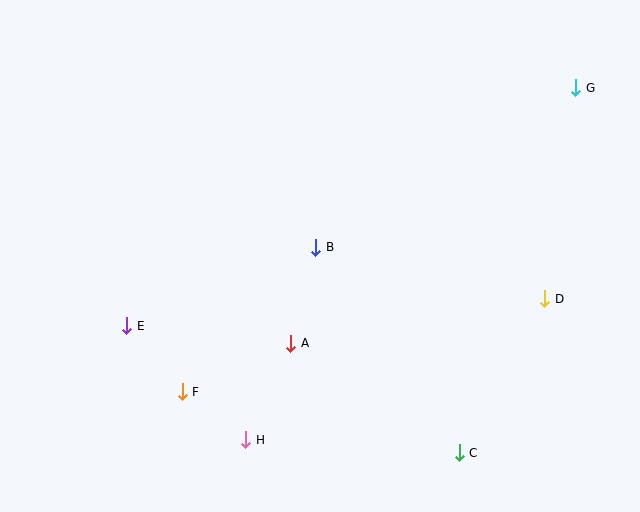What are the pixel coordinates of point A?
Point A is at (291, 343).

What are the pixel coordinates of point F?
Point F is at (182, 392).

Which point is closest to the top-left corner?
Point E is closest to the top-left corner.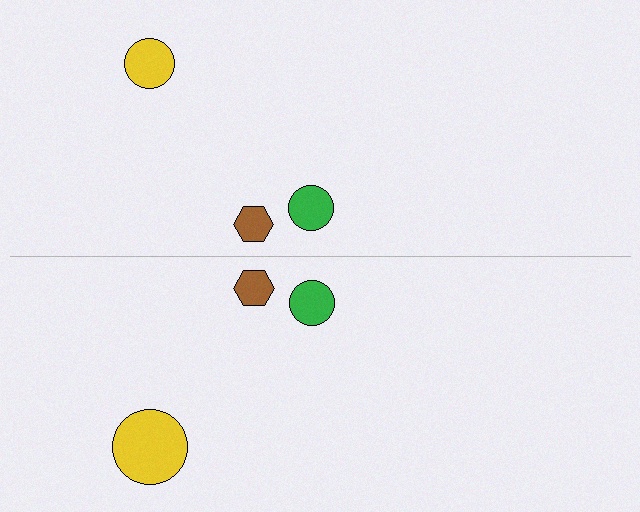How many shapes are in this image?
There are 6 shapes in this image.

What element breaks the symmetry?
The yellow circle on the bottom side has a different size than its mirror counterpart.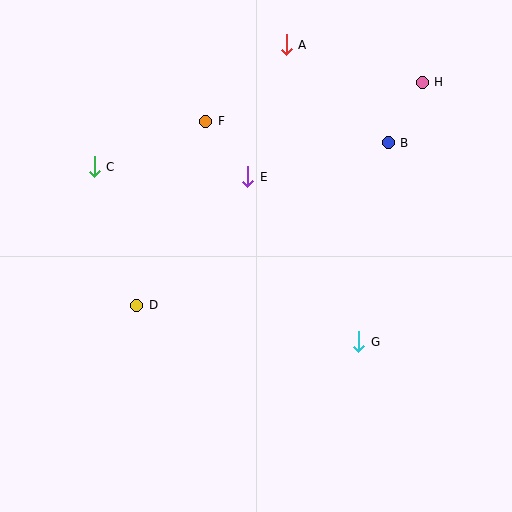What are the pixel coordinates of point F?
Point F is at (206, 121).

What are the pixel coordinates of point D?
Point D is at (137, 305).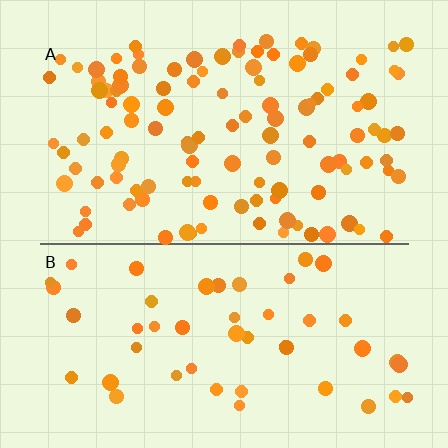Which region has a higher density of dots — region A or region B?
A (the top).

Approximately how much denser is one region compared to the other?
Approximately 2.3× — region A over region B.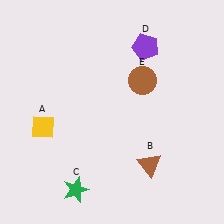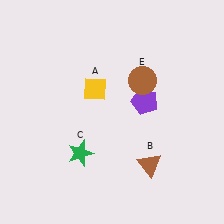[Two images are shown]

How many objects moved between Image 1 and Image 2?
3 objects moved between the two images.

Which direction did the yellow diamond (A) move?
The yellow diamond (A) moved right.